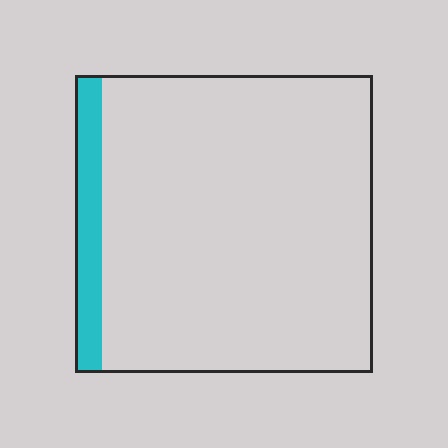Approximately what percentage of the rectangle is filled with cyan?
Approximately 10%.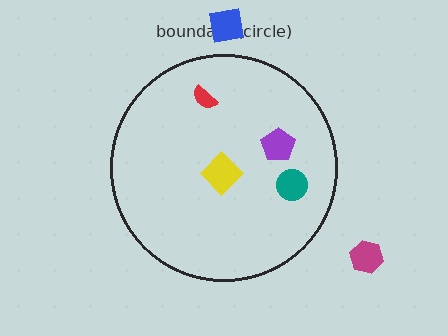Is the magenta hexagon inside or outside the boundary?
Outside.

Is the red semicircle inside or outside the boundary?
Inside.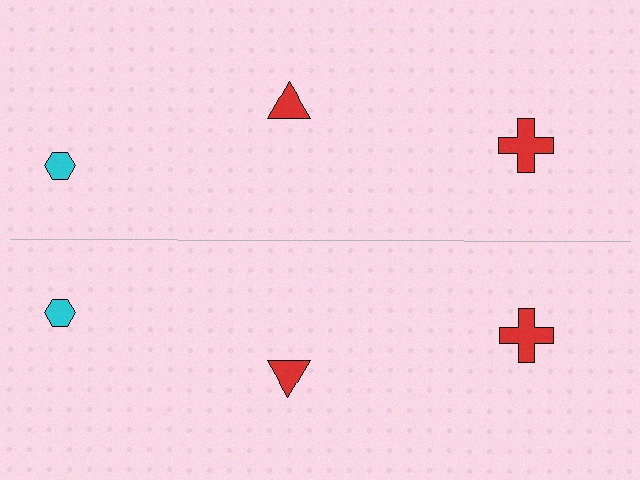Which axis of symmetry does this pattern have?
The pattern has a horizontal axis of symmetry running through the center of the image.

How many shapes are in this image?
There are 6 shapes in this image.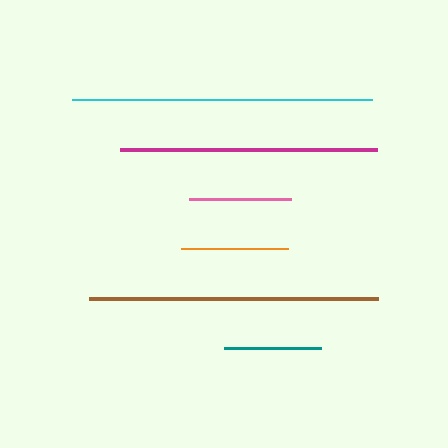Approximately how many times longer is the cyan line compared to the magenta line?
The cyan line is approximately 1.2 times the length of the magenta line.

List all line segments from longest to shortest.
From longest to shortest: cyan, brown, magenta, orange, pink, teal.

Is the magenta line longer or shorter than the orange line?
The magenta line is longer than the orange line.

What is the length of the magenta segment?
The magenta segment is approximately 257 pixels long.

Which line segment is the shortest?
The teal line is the shortest at approximately 96 pixels.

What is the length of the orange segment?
The orange segment is approximately 107 pixels long.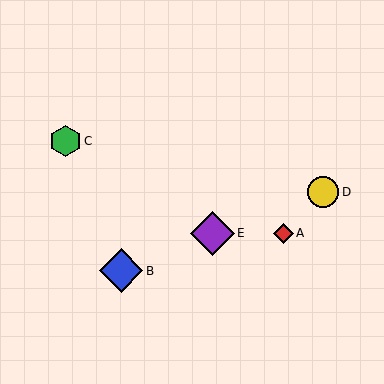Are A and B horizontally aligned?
No, A is at y≈233 and B is at y≈271.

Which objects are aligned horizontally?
Objects A, E are aligned horizontally.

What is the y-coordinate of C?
Object C is at y≈141.